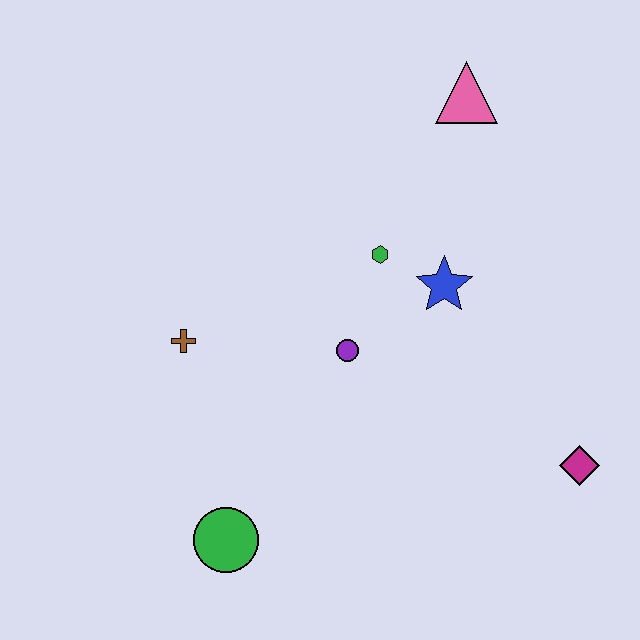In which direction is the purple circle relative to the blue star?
The purple circle is to the left of the blue star.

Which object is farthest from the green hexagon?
The green circle is farthest from the green hexagon.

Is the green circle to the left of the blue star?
Yes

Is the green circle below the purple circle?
Yes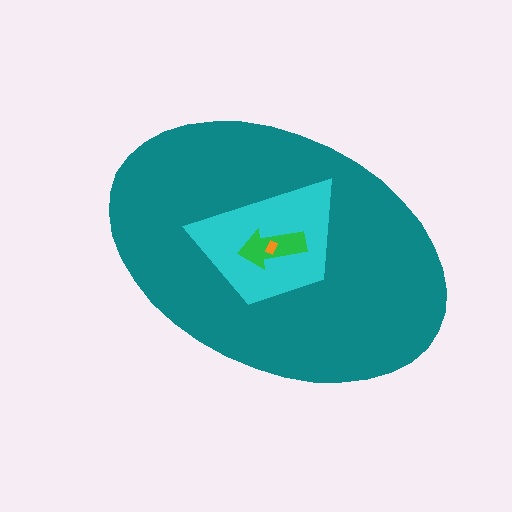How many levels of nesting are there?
4.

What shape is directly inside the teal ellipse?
The cyan trapezoid.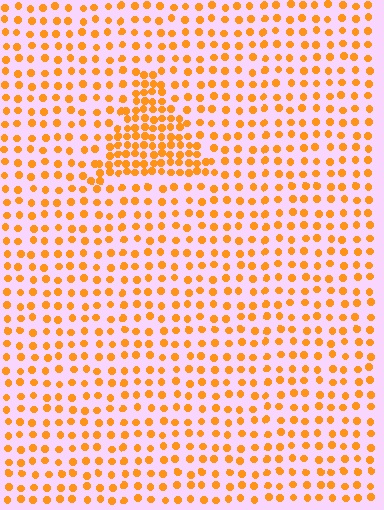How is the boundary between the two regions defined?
The boundary is defined by a change in element density (approximately 2.2x ratio). All elements are the same color, size, and shape.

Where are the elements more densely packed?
The elements are more densely packed inside the triangle boundary.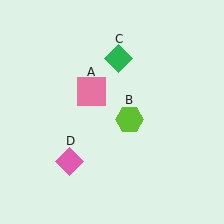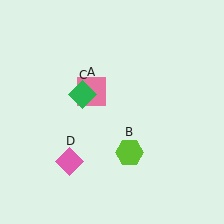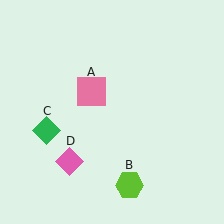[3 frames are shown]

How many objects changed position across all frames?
2 objects changed position: lime hexagon (object B), green diamond (object C).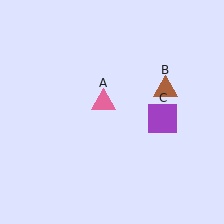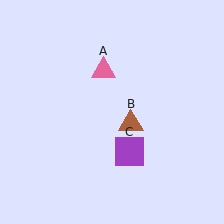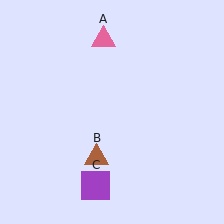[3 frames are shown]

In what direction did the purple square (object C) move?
The purple square (object C) moved down and to the left.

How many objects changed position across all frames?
3 objects changed position: pink triangle (object A), brown triangle (object B), purple square (object C).